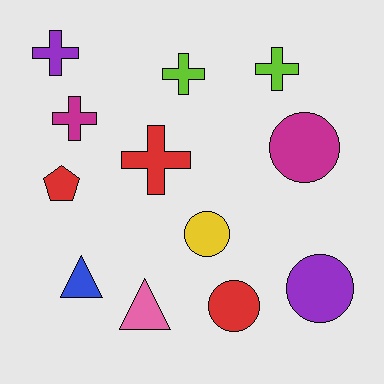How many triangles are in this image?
There are 2 triangles.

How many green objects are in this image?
There are no green objects.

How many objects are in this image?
There are 12 objects.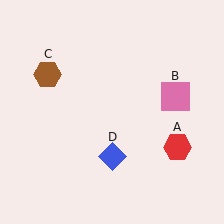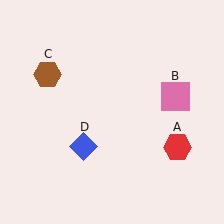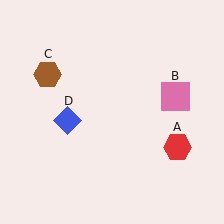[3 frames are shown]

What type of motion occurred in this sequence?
The blue diamond (object D) rotated clockwise around the center of the scene.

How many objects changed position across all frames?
1 object changed position: blue diamond (object D).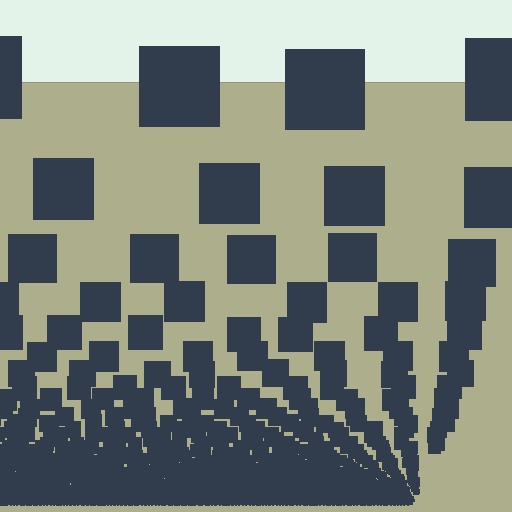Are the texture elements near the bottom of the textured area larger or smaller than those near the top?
Smaller. The gradient is inverted — elements near the bottom are smaller and denser.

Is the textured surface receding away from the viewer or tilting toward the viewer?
The surface appears to tilt toward the viewer. Texture elements get larger and sparser toward the top.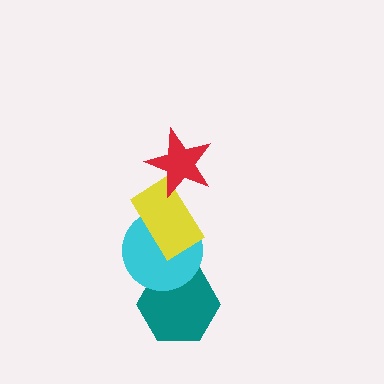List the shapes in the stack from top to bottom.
From top to bottom: the red star, the yellow rectangle, the cyan circle, the teal hexagon.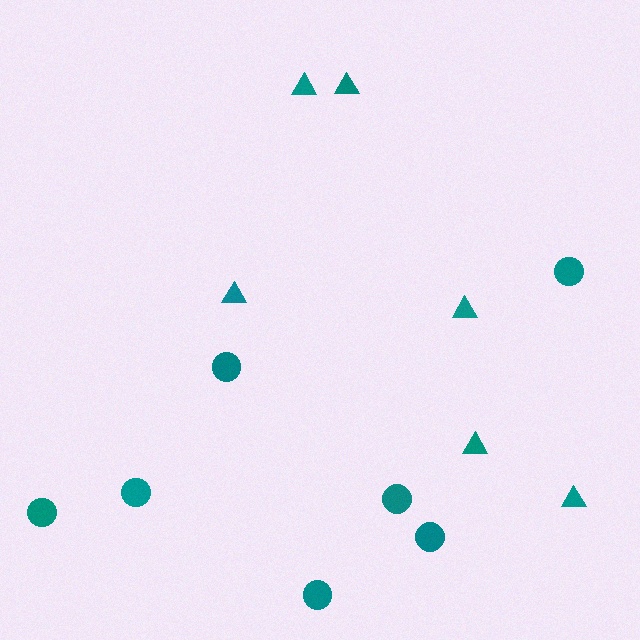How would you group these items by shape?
There are 2 groups: one group of circles (7) and one group of triangles (6).